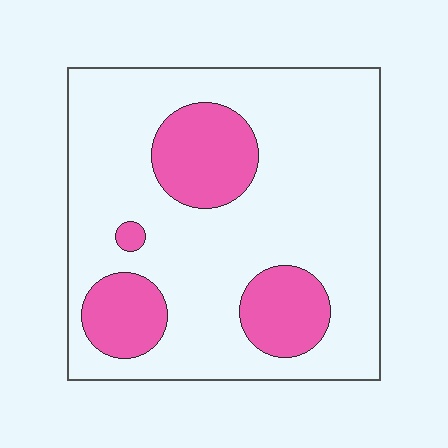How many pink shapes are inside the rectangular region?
4.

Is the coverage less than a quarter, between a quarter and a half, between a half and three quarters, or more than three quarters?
Less than a quarter.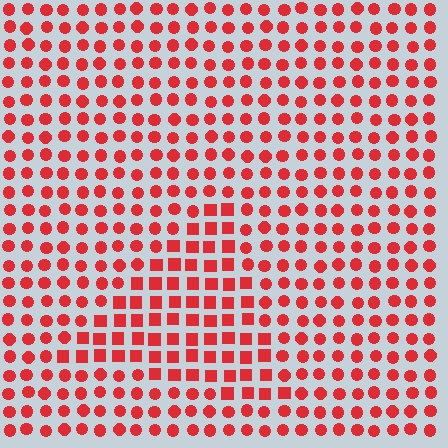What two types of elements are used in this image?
The image uses squares inside the triangle region and circles outside it.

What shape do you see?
I see a triangle.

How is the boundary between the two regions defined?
The boundary is defined by a change in element shape: squares inside vs. circles outside. All elements share the same color and spacing.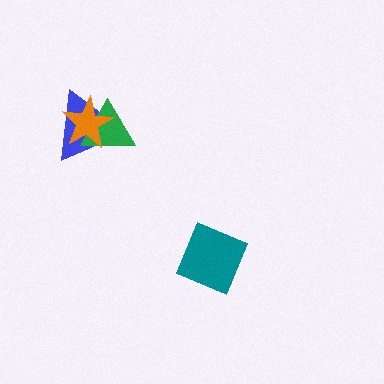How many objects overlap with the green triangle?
2 objects overlap with the green triangle.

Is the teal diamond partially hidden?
No, no other shape covers it.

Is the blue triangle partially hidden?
Yes, it is partially covered by another shape.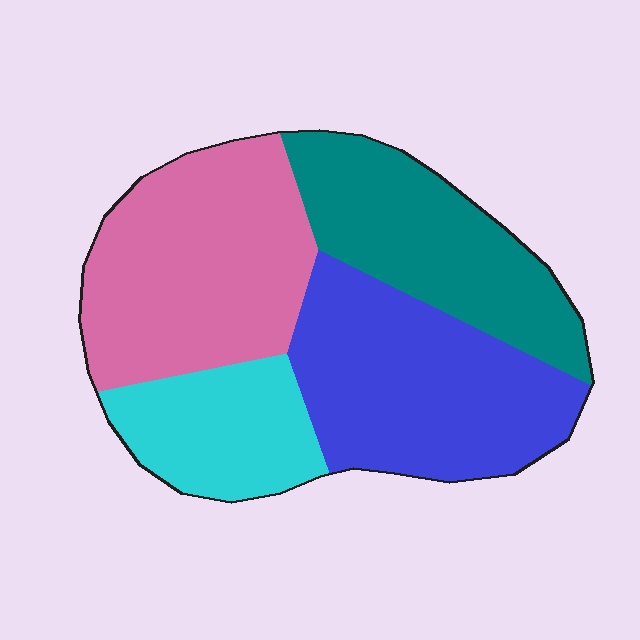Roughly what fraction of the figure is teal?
Teal covers roughly 25% of the figure.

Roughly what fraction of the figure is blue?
Blue covers 30% of the figure.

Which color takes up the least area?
Cyan, at roughly 15%.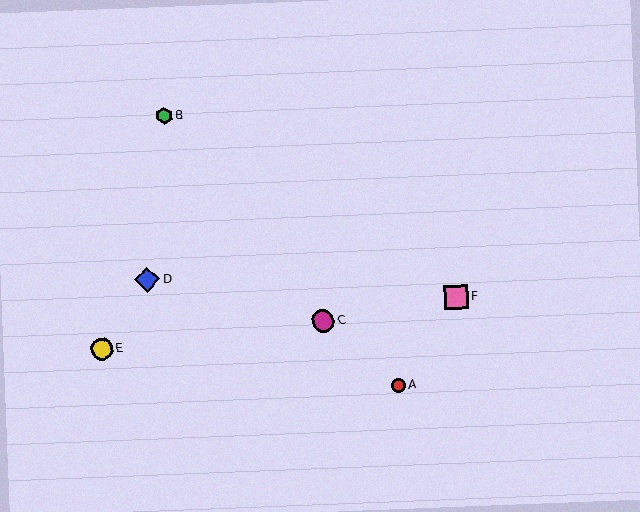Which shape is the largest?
The blue diamond (labeled D) is the largest.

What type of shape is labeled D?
Shape D is a blue diamond.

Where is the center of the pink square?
The center of the pink square is at (456, 297).